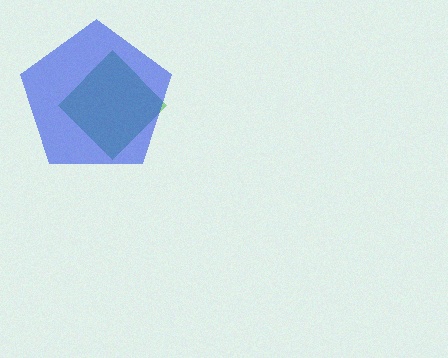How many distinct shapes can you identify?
There are 2 distinct shapes: a green diamond, a blue pentagon.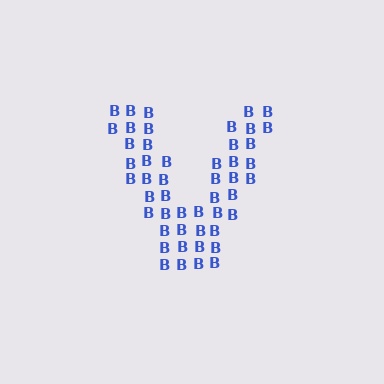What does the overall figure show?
The overall figure shows the letter V.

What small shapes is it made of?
It is made of small letter B's.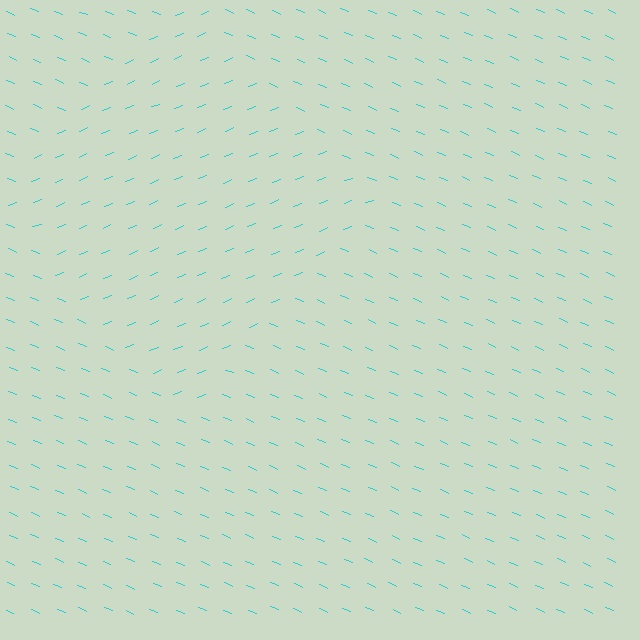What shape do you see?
I see a diamond.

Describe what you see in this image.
The image is filled with small cyan line segments. A diamond region in the image has lines oriented differently from the surrounding lines, creating a visible texture boundary.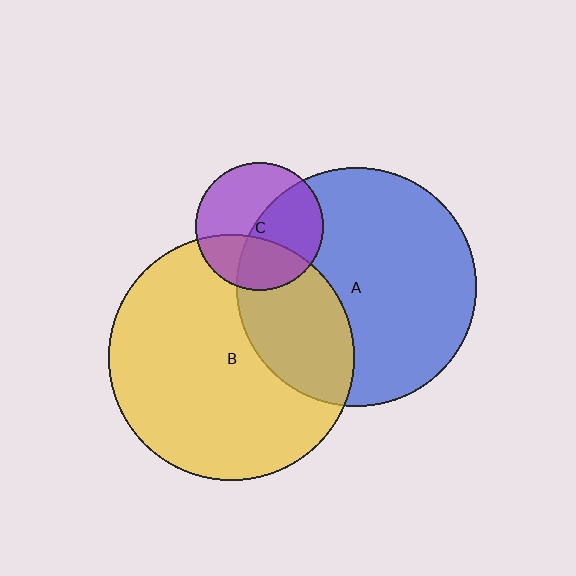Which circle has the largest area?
Circle B (yellow).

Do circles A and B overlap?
Yes.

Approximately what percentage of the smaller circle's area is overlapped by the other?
Approximately 30%.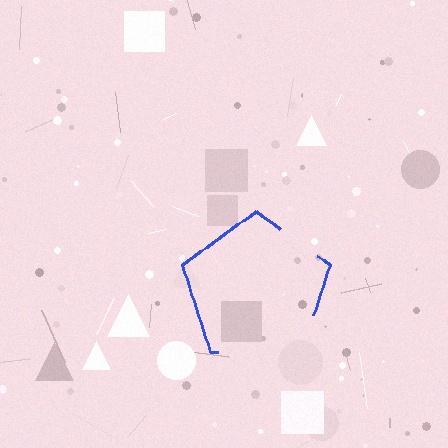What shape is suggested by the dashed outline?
The dashed outline suggests a pentagon.